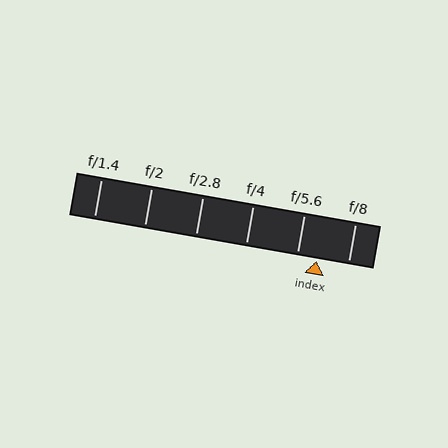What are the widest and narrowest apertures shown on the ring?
The widest aperture shown is f/1.4 and the narrowest is f/8.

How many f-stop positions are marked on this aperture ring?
There are 6 f-stop positions marked.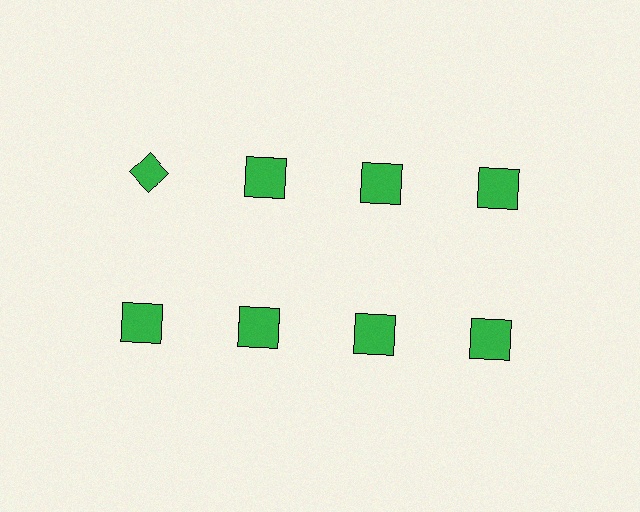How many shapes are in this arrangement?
There are 8 shapes arranged in a grid pattern.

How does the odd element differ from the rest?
It has a different shape: diamond instead of square.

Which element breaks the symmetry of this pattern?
The green diamond in the top row, leftmost column breaks the symmetry. All other shapes are green squares.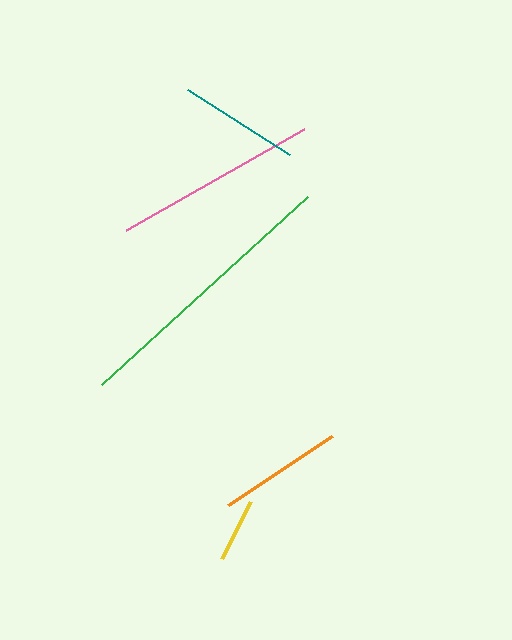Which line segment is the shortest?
The yellow line is the shortest at approximately 64 pixels.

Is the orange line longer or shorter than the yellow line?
The orange line is longer than the yellow line.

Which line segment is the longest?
The green line is the longest at approximately 279 pixels.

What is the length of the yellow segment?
The yellow segment is approximately 64 pixels long.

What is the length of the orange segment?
The orange segment is approximately 125 pixels long.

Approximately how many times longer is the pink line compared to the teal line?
The pink line is approximately 1.7 times the length of the teal line.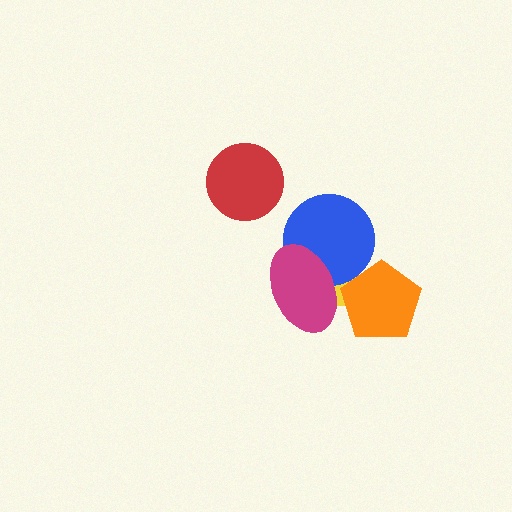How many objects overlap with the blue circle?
2 objects overlap with the blue circle.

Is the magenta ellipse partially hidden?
Yes, it is partially covered by another shape.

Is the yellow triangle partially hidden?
Yes, it is partially covered by another shape.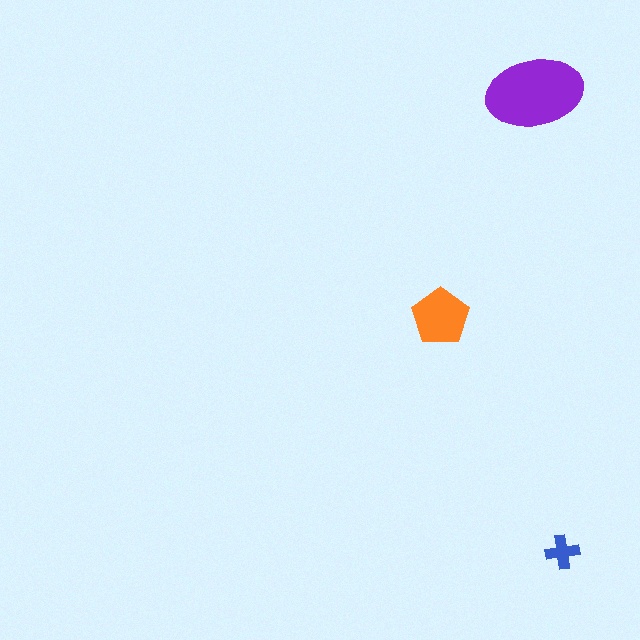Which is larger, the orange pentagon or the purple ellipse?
The purple ellipse.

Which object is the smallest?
The blue cross.